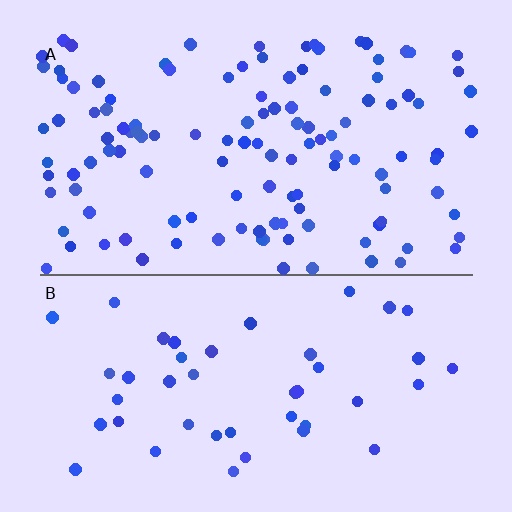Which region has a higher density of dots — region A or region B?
A (the top).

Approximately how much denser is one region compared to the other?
Approximately 2.8× — region A over region B.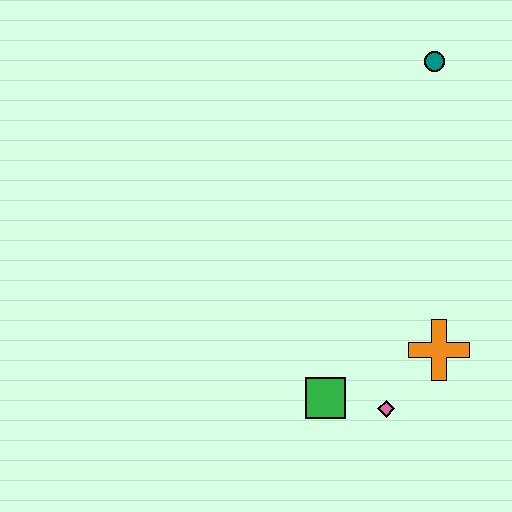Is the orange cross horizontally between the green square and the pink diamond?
No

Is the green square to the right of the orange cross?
No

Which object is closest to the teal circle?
The orange cross is closest to the teal circle.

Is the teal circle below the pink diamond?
No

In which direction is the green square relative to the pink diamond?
The green square is to the left of the pink diamond.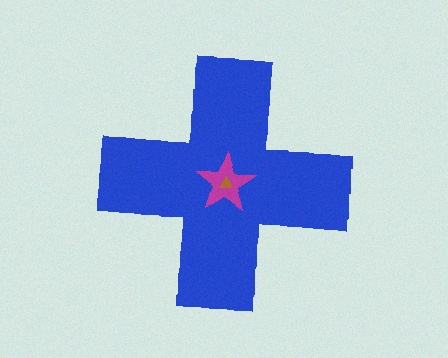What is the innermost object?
The brown triangle.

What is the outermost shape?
The blue cross.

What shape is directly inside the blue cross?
The magenta star.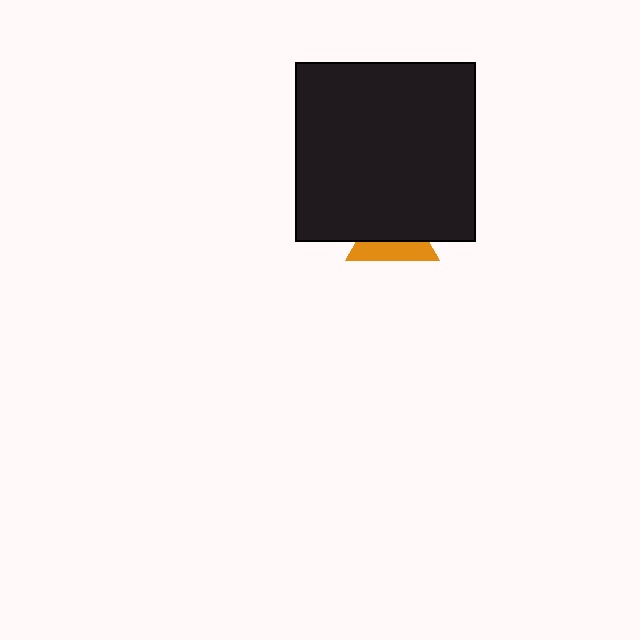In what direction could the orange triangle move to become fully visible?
The orange triangle could move down. That would shift it out from behind the black square entirely.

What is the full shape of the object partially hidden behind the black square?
The partially hidden object is an orange triangle.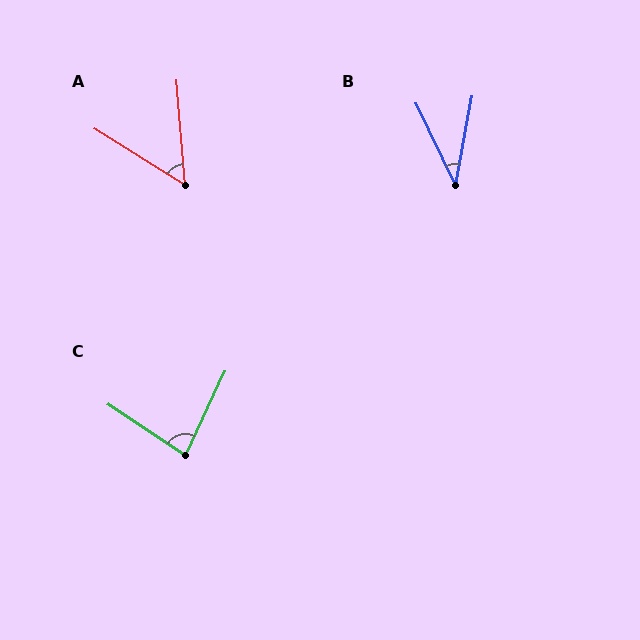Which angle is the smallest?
B, at approximately 36 degrees.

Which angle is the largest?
C, at approximately 82 degrees.